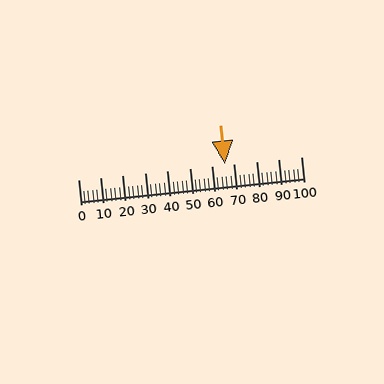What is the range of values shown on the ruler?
The ruler shows values from 0 to 100.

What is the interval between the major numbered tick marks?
The major tick marks are spaced 10 units apart.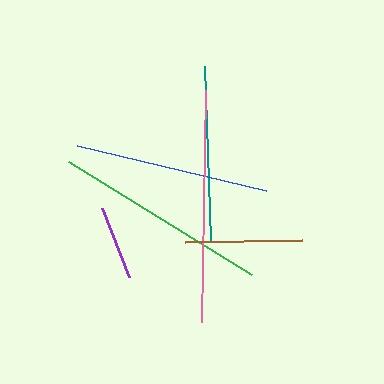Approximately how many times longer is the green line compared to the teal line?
The green line is approximately 1.2 times the length of the teal line.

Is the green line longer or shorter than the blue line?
The green line is longer than the blue line.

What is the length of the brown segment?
The brown segment is approximately 117 pixels long.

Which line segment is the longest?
The pink line is the longest at approximately 232 pixels.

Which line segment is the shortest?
The purple line is the shortest at approximately 74 pixels.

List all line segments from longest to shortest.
From longest to shortest: pink, green, blue, teal, brown, purple.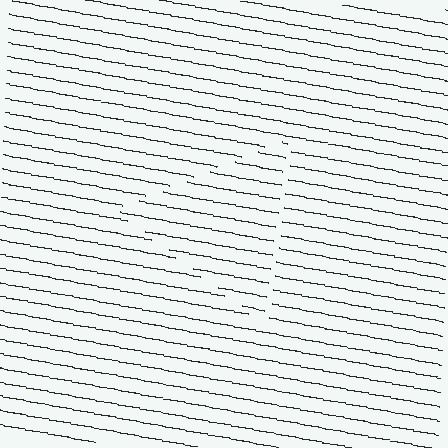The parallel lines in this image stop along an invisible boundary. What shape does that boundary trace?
An illusory triangle. The interior of the shape contains the same grating, shifted by half a period — the contour is defined by the phase discontinuity where line-ends from the inner and outer gratings abut.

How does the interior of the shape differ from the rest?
The interior of the shape contains the same grating, shifted by half a period — the contour is defined by the phase discontinuity where line-ends from the inner and outer gratings abut.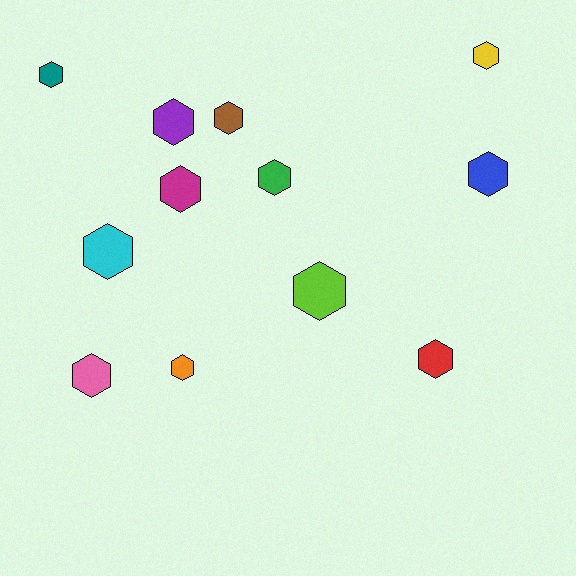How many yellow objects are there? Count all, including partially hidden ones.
There is 1 yellow object.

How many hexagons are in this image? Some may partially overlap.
There are 12 hexagons.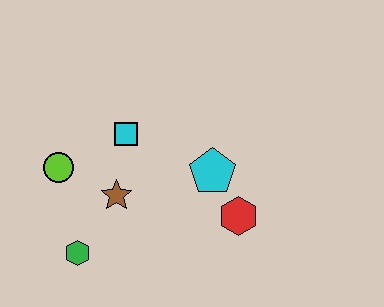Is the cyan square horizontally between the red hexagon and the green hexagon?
Yes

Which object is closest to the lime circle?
The brown star is closest to the lime circle.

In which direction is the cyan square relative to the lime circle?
The cyan square is to the right of the lime circle.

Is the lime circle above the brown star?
Yes